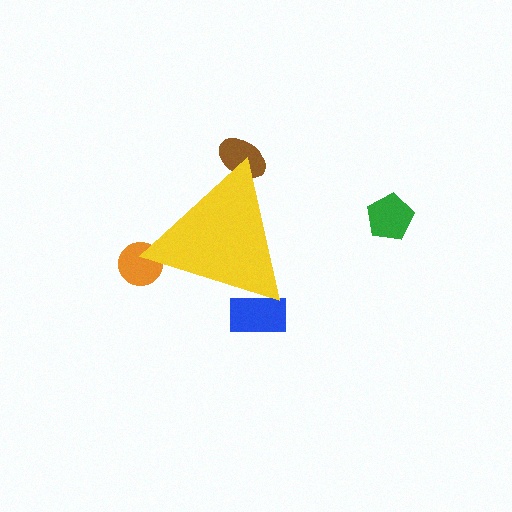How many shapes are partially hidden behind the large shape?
3 shapes are partially hidden.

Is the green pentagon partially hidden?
No, the green pentagon is fully visible.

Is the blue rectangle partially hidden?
Yes, the blue rectangle is partially hidden behind the yellow triangle.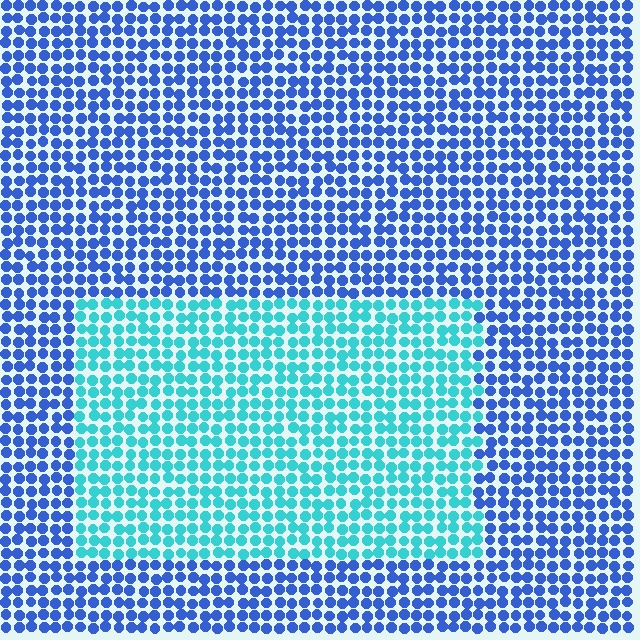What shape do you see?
I see a rectangle.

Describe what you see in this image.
The image is filled with small blue elements in a uniform arrangement. A rectangle-shaped region is visible where the elements are tinted to a slightly different hue, forming a subtle color boundary.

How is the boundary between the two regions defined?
The boundary is defined purely by a slight shift in hue (about 45 degrees). Spacing, size, and orientation are identical on both sides.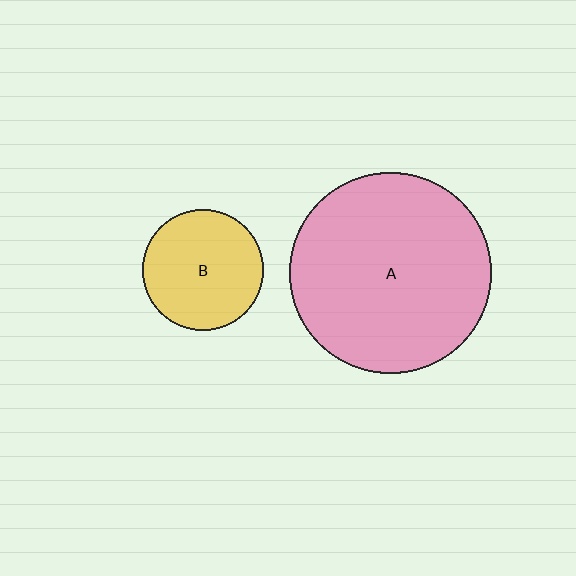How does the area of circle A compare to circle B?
Approximately 2.8 times.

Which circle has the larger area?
Circle A (pink).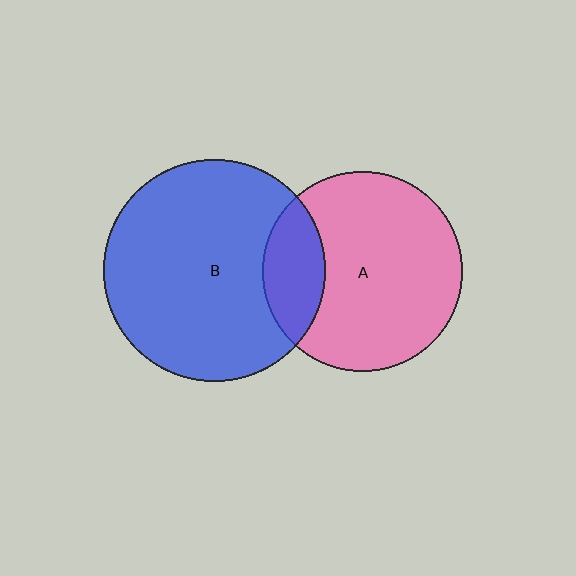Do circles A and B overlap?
Yes.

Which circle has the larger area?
Circle B (blue).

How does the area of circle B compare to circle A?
Approximately 1.2 times.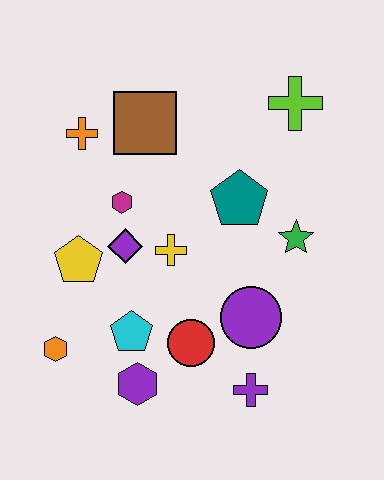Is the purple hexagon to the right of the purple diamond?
Yes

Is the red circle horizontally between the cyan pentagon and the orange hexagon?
No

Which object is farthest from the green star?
The orange hexagon is farthest from the green star.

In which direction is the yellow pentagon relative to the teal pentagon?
The yellow pentagon is to the left of the teal pentagon.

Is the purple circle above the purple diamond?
No